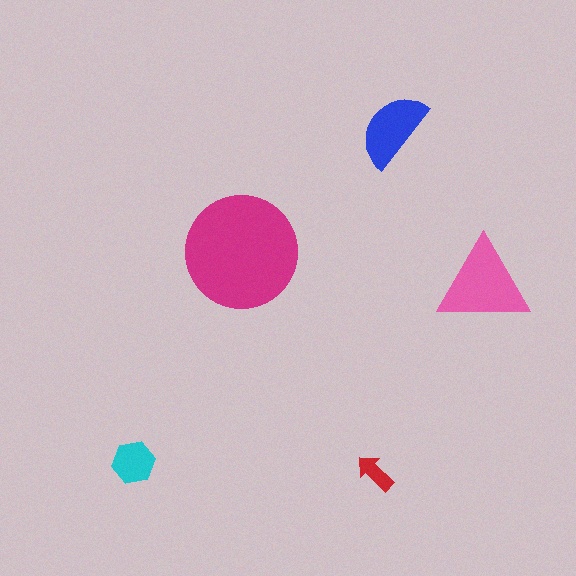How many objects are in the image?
There are 5 objects in the image.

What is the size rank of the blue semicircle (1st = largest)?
3rd.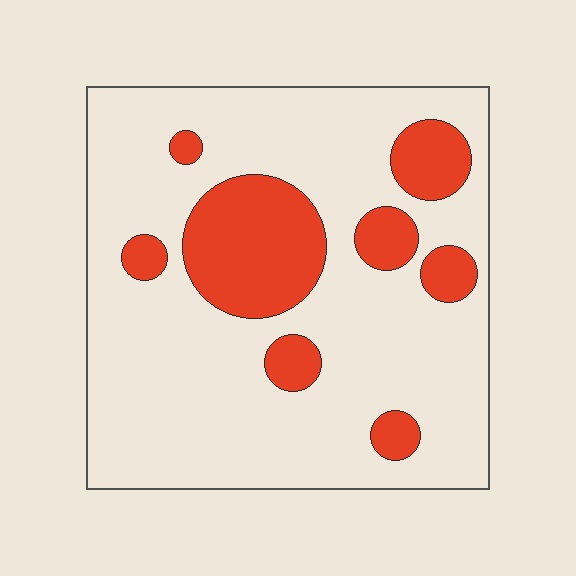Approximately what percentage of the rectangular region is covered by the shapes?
Approximately 20%.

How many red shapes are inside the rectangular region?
8.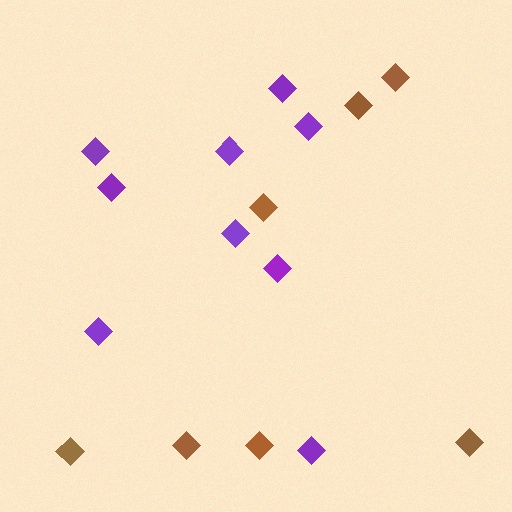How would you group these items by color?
There are 2 groups: one group of brown diamonds (7) and one group of purple diamonds (9).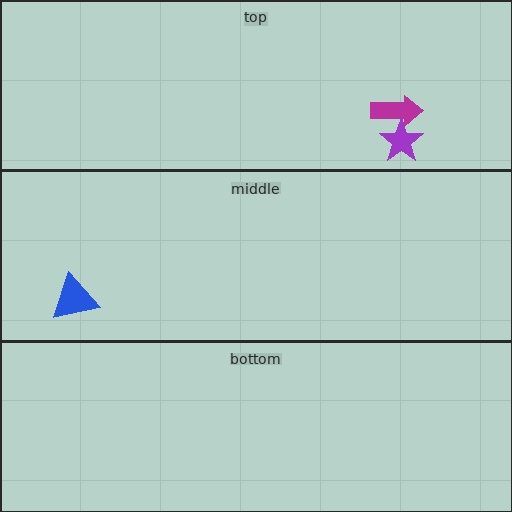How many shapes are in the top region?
2.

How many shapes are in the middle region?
1.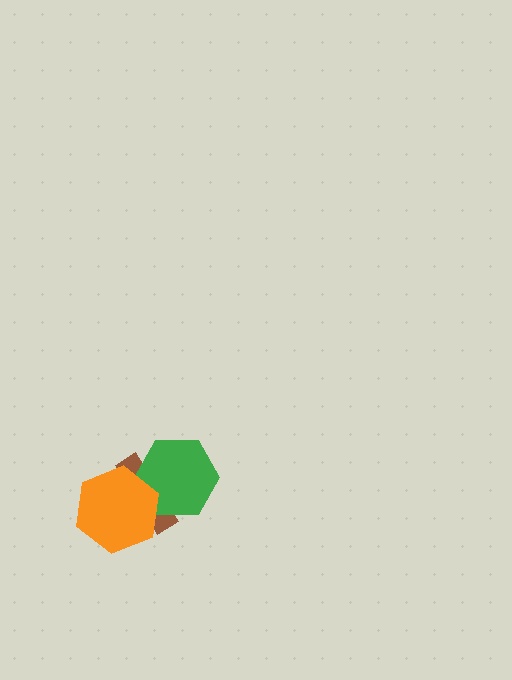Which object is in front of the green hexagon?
The orange hexagon is in front of the green hexagon.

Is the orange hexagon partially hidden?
No, no other shape covers it.